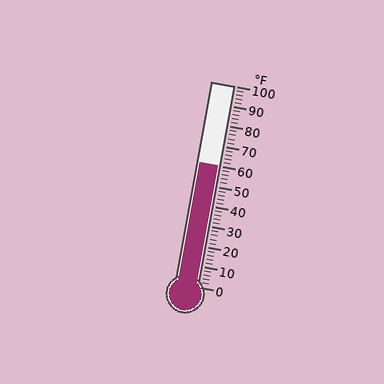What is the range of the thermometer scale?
The thermometer scale ranges from 0°F to 100°F.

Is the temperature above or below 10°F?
The temperature is above 10°F.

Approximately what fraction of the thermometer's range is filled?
The thermometer is filled to approximately 60% of its range.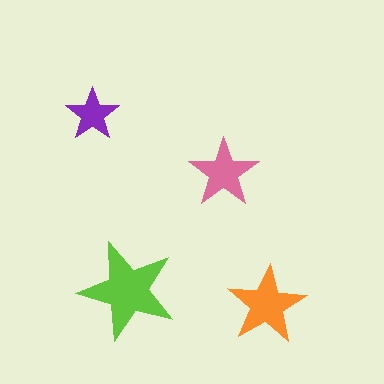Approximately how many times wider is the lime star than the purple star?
About 2 times wider.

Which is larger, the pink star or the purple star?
The pink one.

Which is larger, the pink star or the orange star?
The orange one.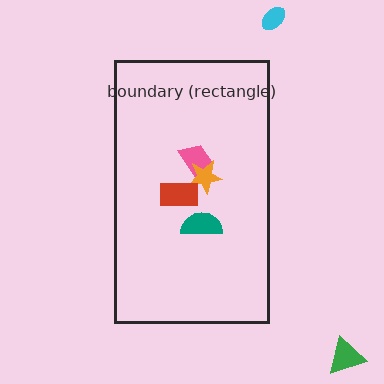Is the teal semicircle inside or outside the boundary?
Inside.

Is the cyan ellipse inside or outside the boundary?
Outside.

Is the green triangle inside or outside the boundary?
Outside.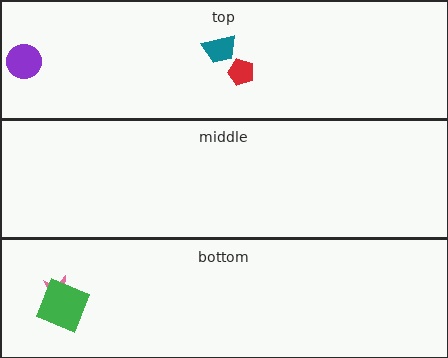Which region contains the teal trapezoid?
The top region.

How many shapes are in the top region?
3.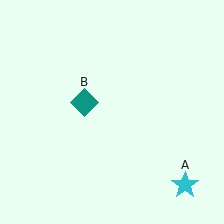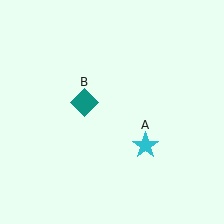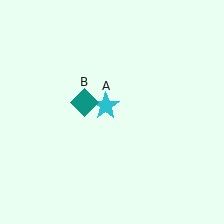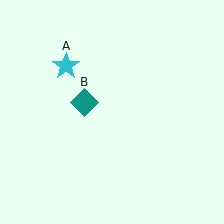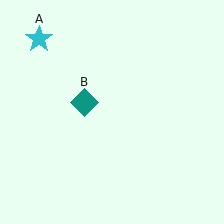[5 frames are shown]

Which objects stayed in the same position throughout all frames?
Teal diamond (object B) remained stationary.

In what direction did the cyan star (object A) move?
The cyan star (object A) moved up and to the left.